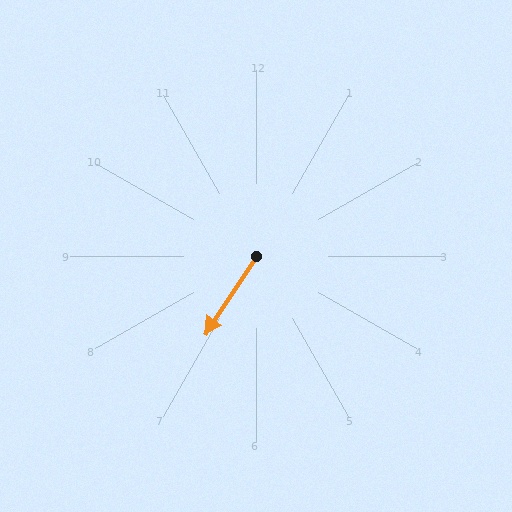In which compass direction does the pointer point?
Southwest.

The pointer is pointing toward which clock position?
Roughly 7 o'clock.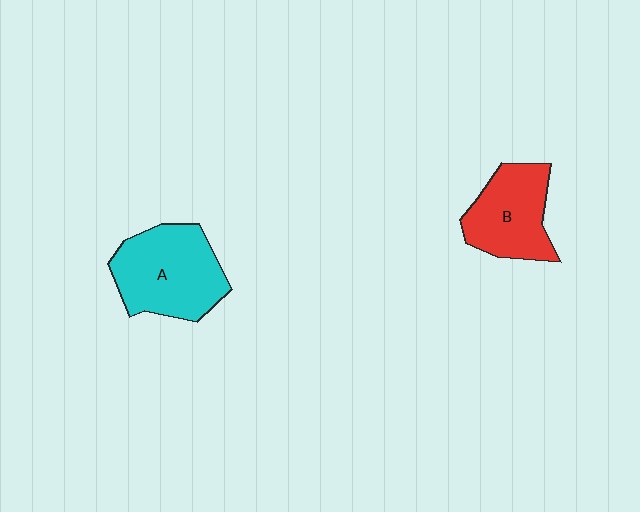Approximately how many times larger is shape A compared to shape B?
Approximately 1.3 times.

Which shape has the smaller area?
Shape B (red).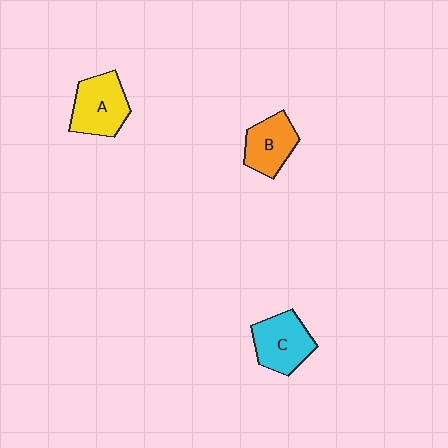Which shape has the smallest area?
Shape B (orange).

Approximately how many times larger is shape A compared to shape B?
Approximately 1.2 times.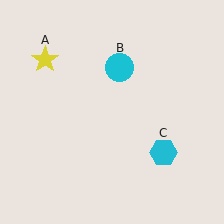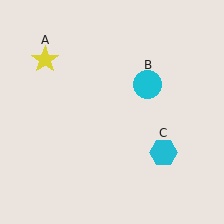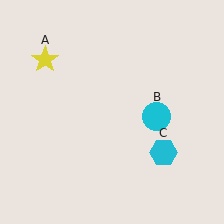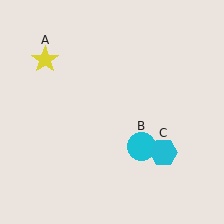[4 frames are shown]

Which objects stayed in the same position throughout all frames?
Yellow star (object A) and cyan hexagon (object C) remained stationary.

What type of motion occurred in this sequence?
The cyan circle (object B) rotated clockwise around the center of the scene.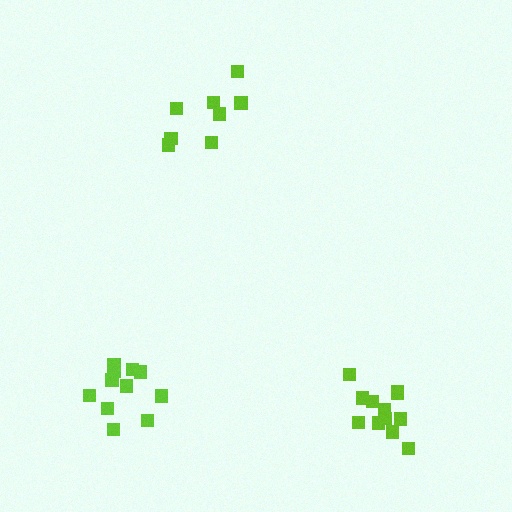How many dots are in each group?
Group 1: 9 dots, Group 2: 12 dots, Group 3: 11 dots (32 total).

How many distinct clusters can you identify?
There are 3 distinct clusters.